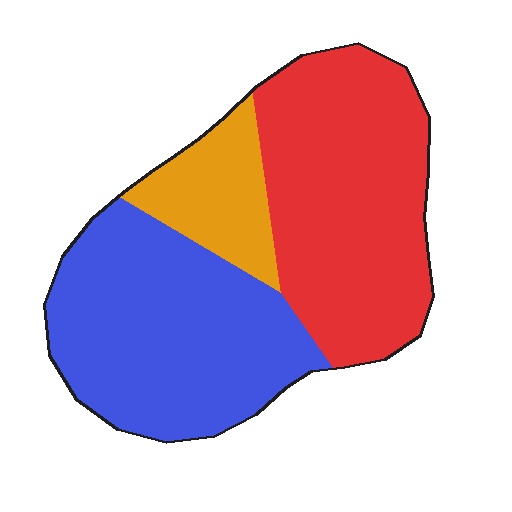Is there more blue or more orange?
Blue.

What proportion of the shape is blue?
Blue covers around 40% of the shape.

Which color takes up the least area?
Orange, at roughly 15%.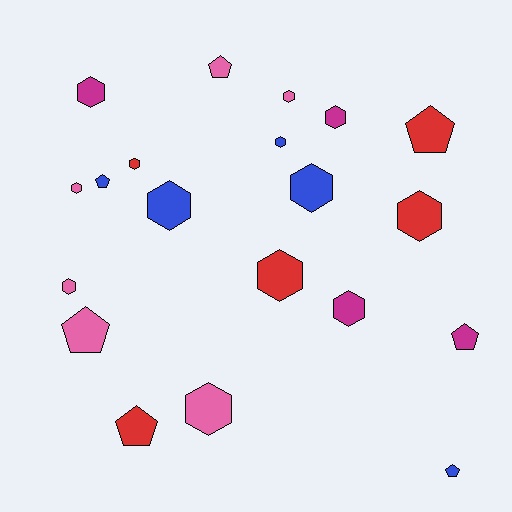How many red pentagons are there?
There are 2 red pentagons.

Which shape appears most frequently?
Hexagon, with 13 objects.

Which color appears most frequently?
Pink, with 6 objects.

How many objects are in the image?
There are 20 objects.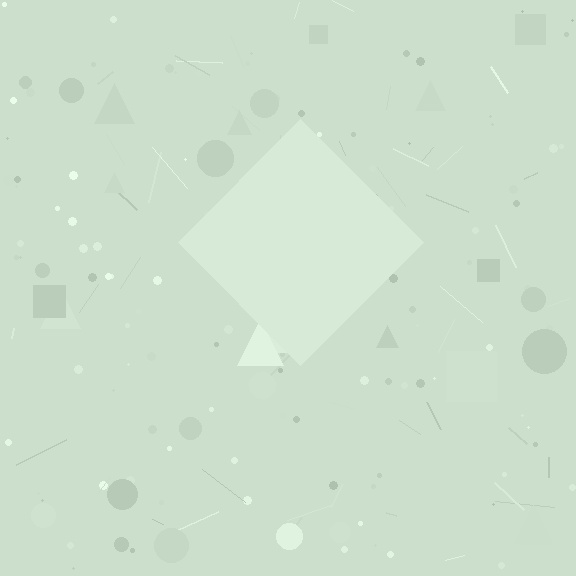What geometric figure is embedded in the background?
A diamond is embedded in the background.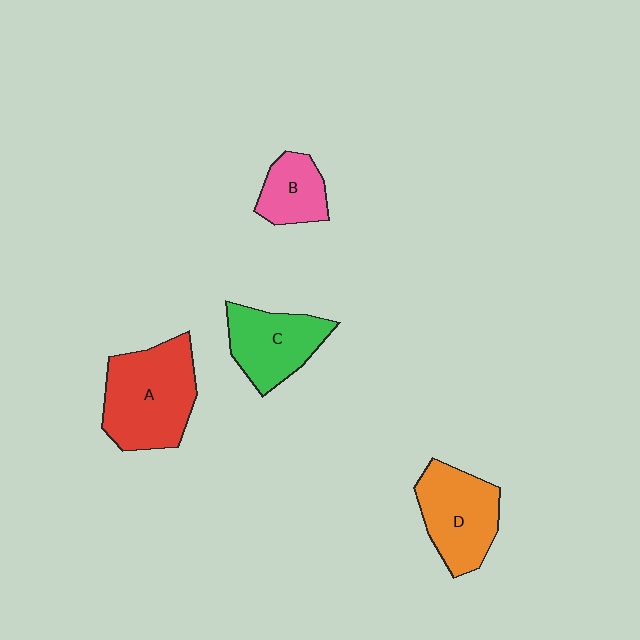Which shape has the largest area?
Shape A (red).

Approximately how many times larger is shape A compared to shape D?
Approximately 1.3 times.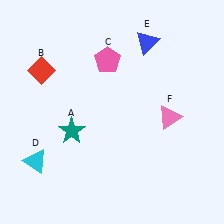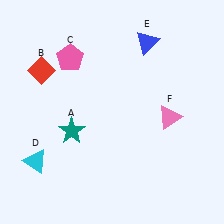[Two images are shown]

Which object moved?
The pink pentagon (C) moved left.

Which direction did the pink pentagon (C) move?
The pink pentagon (C) moved left.